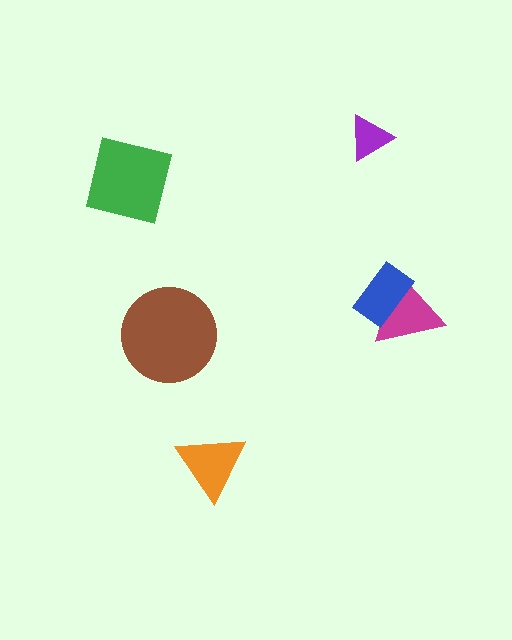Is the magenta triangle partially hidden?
Yes, it is partially covered by another shape.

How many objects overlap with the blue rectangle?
1 object overlaps with the blue rectangle.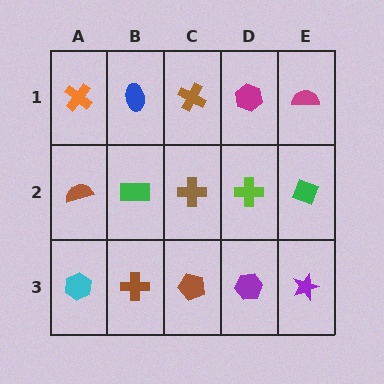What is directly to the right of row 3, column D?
A purple star.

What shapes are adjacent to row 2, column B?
A blue ellipse (row 1, column B), a brown cross (row 3, column B), a brown semicircle (row 2, column A), a brown cross (row 2, column C).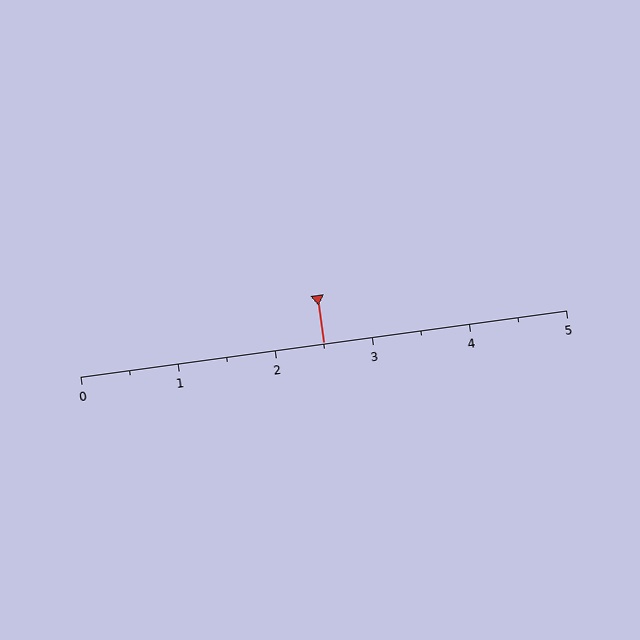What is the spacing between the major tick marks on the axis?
The major ticks are spaced 1 apart.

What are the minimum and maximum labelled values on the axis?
The axis runs from 0 to 5.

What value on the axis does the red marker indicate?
The marker indicates approximately 2.5.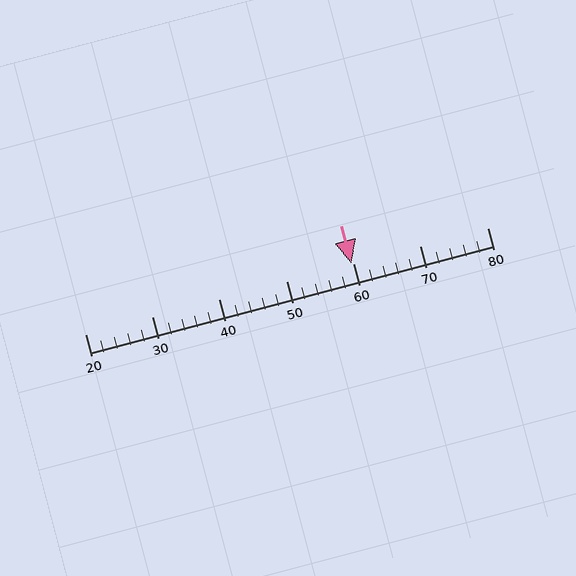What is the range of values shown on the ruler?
The ruler shows values from 20 to 80.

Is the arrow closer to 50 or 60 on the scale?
The arrow is closer to 60.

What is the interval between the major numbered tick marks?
The major tick marks are spaced 10 units apart.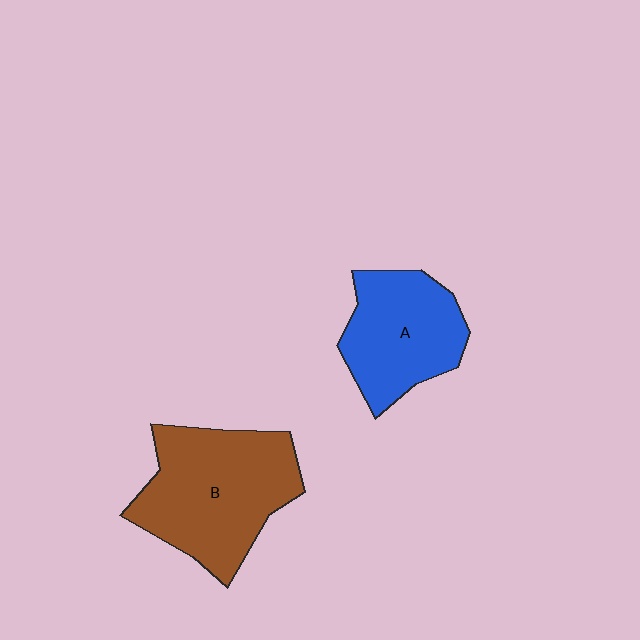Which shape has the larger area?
Shape B (brown).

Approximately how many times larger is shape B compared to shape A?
Approximately 1.4 times.